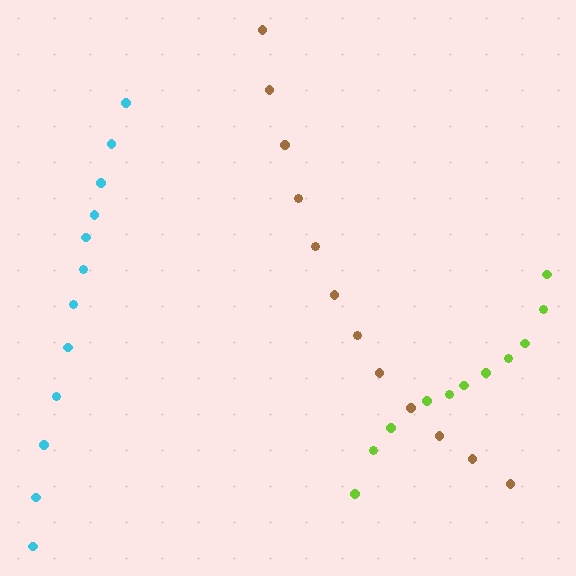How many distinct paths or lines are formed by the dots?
There are 3 distinct paths.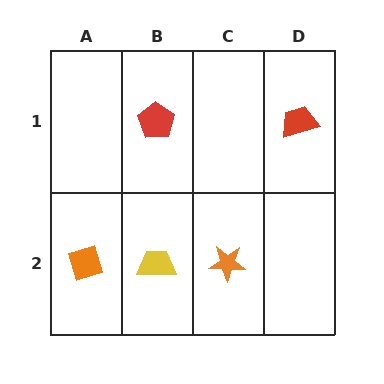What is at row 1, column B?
A red pentagon.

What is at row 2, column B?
A yellow trapezoid.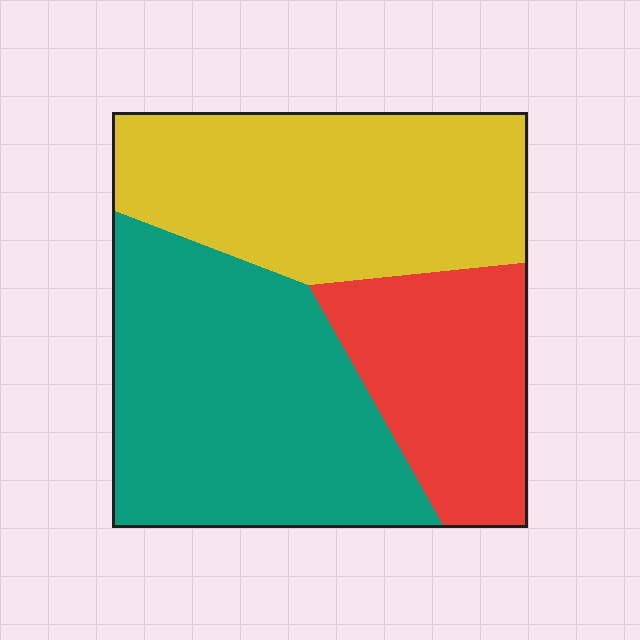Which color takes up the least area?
Red, at roughly 25%.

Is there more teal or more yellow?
Teal.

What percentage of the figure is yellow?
Yellow takes up between a quarter and a half of the figure.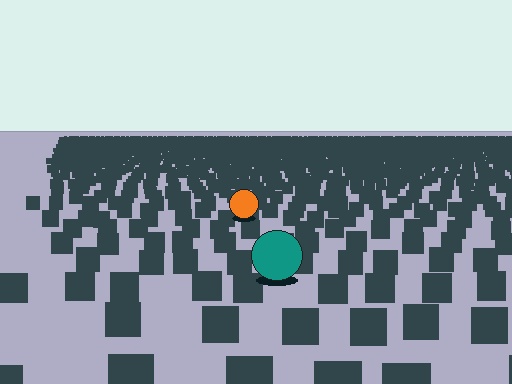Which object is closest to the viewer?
The teal circle is closest. The texture marks near it are larger and more spread out.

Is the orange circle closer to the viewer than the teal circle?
No. The teal circle is closer — you can tell from the texture gradient: the ground texture is coarser near it.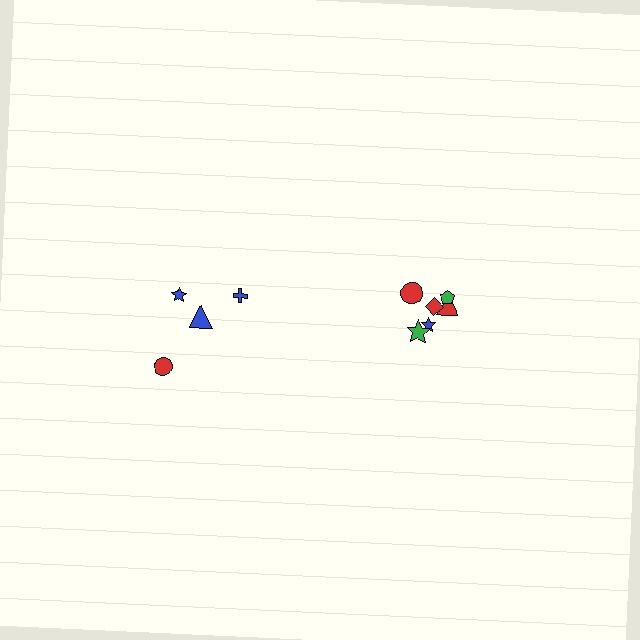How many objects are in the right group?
There are 6 objects.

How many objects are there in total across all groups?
There are 10 objects.